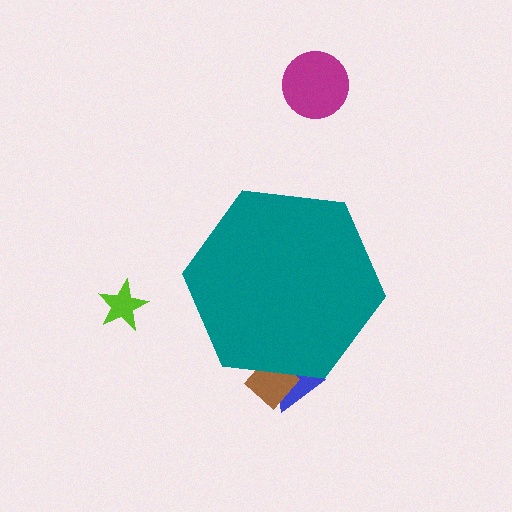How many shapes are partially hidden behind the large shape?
2 shapes are partially hidden.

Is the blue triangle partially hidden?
Yes, the blue triangle is partially hidden behind the teal hexagon.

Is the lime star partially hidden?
No, the lime star is fully visible.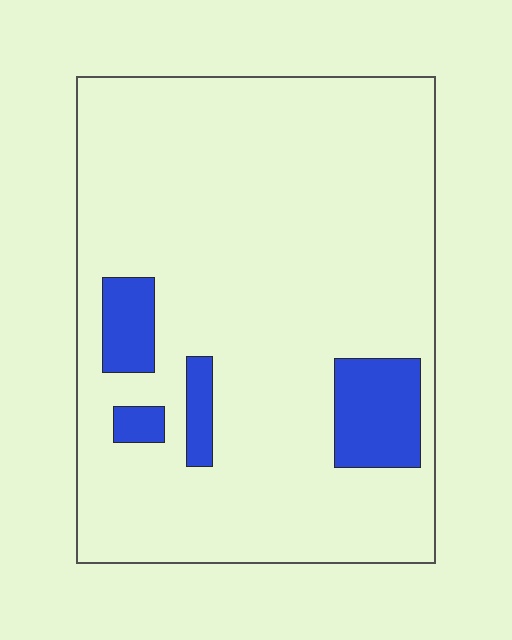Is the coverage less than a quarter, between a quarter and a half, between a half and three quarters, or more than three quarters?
Less than a quarter.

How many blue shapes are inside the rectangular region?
4.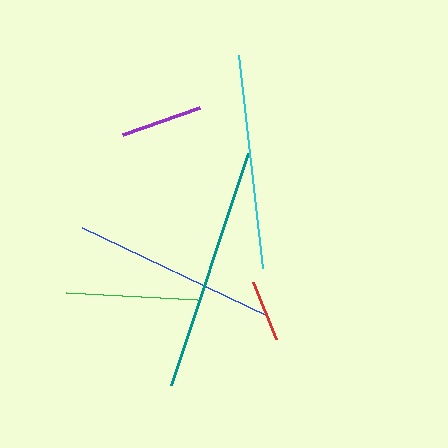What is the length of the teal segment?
The teal segment is approximately 245 pixels long.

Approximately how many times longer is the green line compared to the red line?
The green line is approximately 2.1 times the length of the red line.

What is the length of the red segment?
The red segment is approximately 61 pixels long.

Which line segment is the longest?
The teal line is the longest at approximately 245 pixels.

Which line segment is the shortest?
The red line is the shortest at approximately 61 pixels.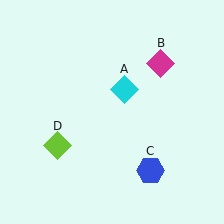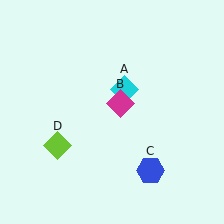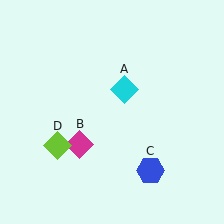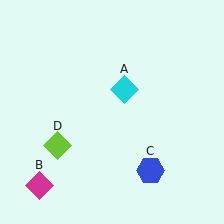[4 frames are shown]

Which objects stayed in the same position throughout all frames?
Cyan diamond (object A) and blue hexagon (object C) and lime diamond (object D) remained stationary.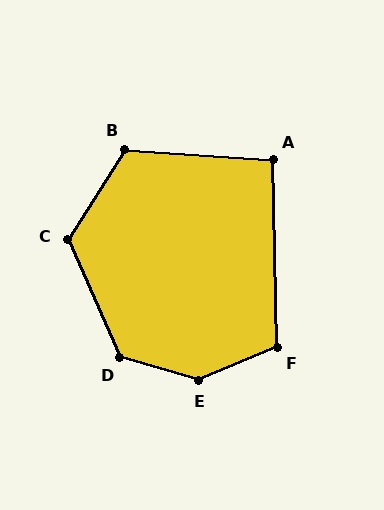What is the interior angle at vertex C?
Approximately 124 degrees (obtuse).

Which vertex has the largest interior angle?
E, at approximately 141 degrees.